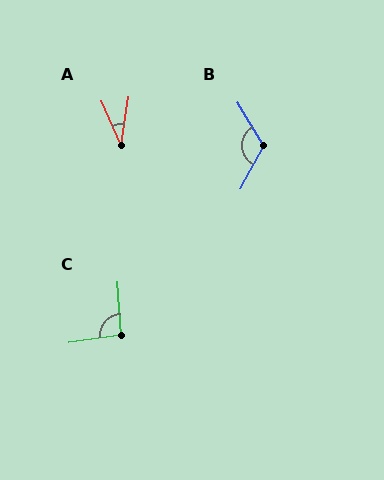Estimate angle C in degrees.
Approximately 94 degrees.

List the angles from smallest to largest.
A (32°), C (94°), B (121°).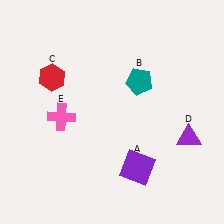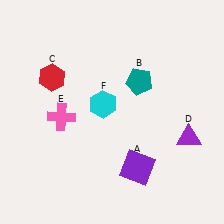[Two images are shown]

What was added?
A cyan hexagon (F) was added in Image 2.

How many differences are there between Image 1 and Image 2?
There is 1 difference between the two images.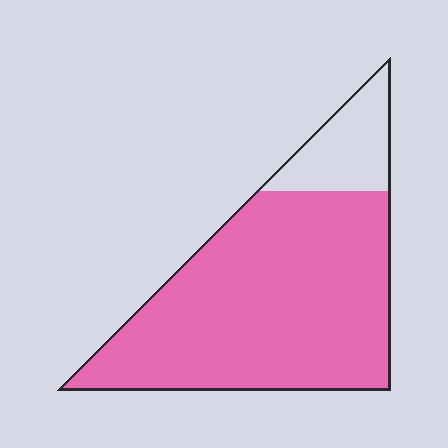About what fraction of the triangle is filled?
About five sixths (5/6).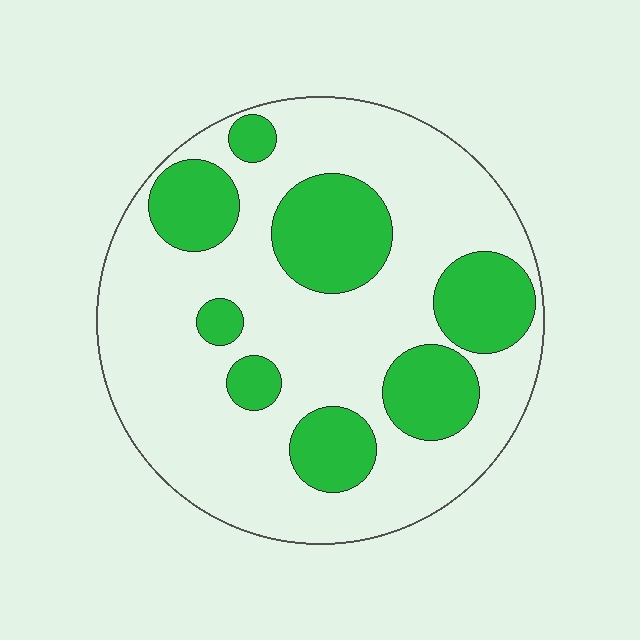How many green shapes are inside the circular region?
8.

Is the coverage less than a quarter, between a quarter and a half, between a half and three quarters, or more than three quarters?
Between a quarter and a half.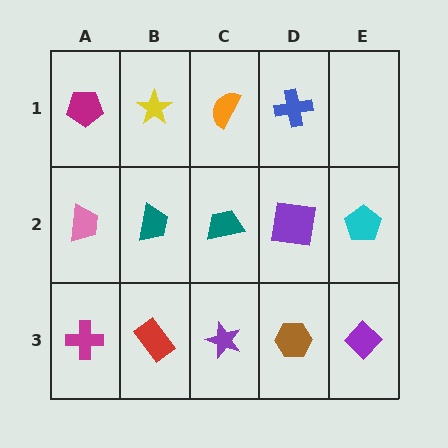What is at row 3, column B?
A red rectangle.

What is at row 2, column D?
A purple square.